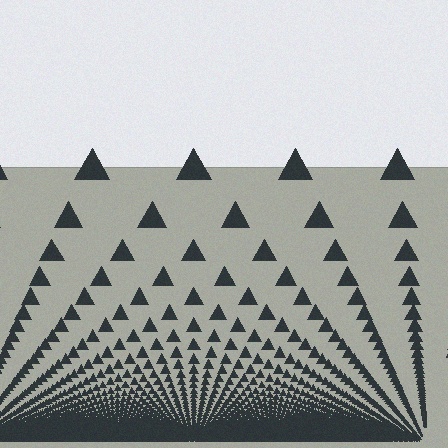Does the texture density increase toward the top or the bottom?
Density increases toward the bottom.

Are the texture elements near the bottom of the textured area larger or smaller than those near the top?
Smaller. The gradient is inverted — elements near the bottom are smaller and denser.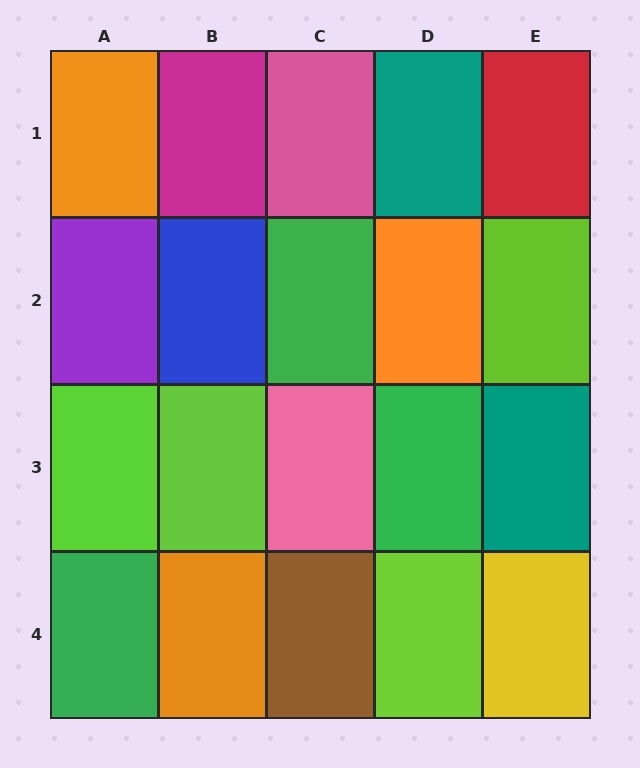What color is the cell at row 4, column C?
Brown.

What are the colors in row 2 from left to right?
Purple, blue, green, orange, lime.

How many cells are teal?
2 cells are teal.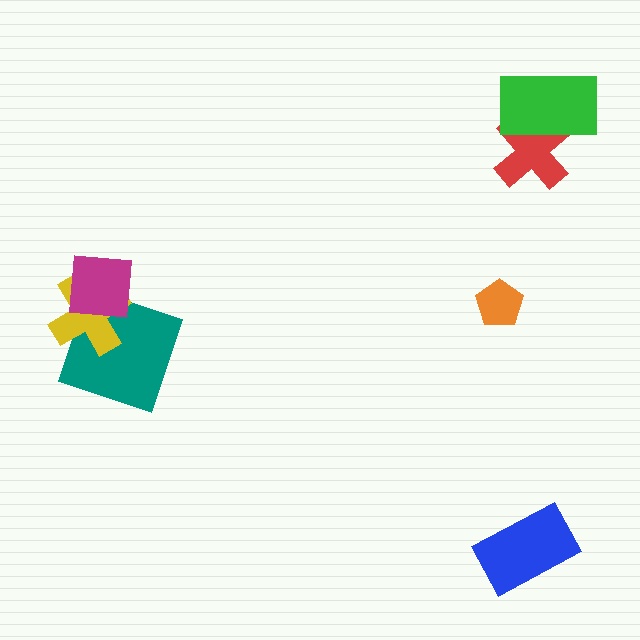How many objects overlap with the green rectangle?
1 object overlaps with the green rectangle.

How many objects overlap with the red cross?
1 object overlaps with the red cross.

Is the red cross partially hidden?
Yes, it is partially covered by another shape.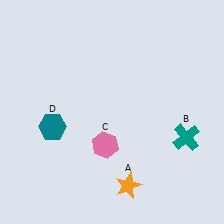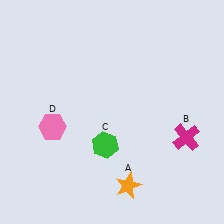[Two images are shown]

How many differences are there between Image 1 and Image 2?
There are 3 differences between the two images.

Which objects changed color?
B changed from teal to magenta. C changed from pink to green. D changed from teal to pink.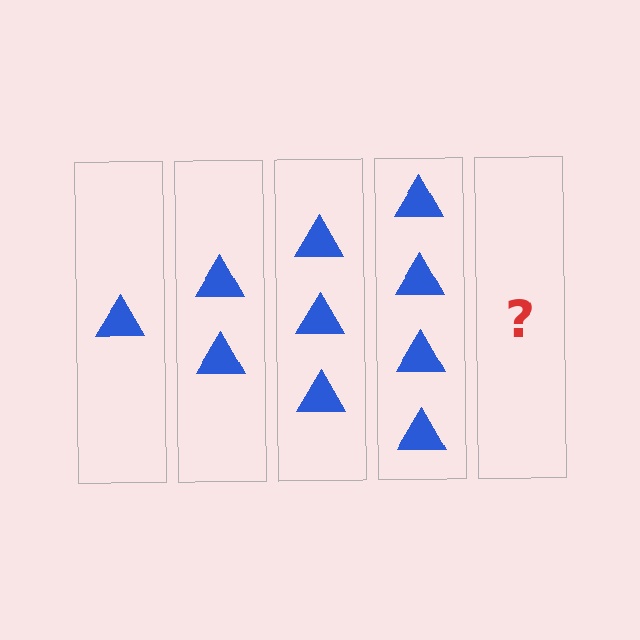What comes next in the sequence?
The next element should be 5 triangles.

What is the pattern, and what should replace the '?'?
The pattern is that each step adds one more triangle. The '?' should be 5 triangles.